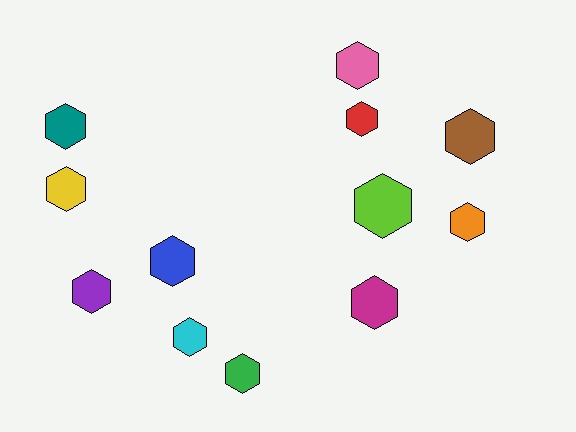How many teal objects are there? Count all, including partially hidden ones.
There is 1 teal object.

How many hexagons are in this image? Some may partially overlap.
There are 12 hexagons.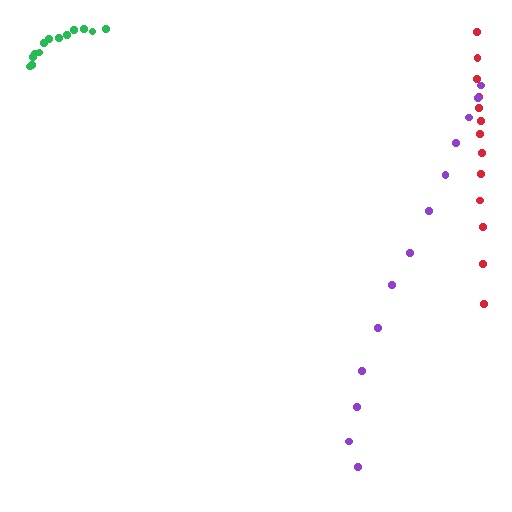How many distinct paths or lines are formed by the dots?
There are 3 distinct paths.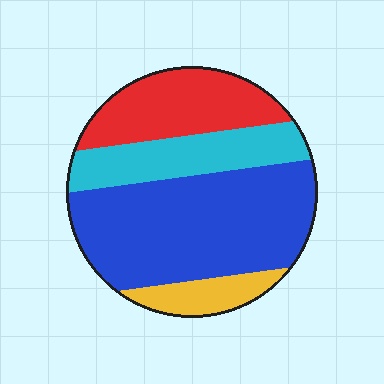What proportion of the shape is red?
Red covers around 20% of the shape.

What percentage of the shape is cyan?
Cyan takes up about one fifth (1/5) of the shape.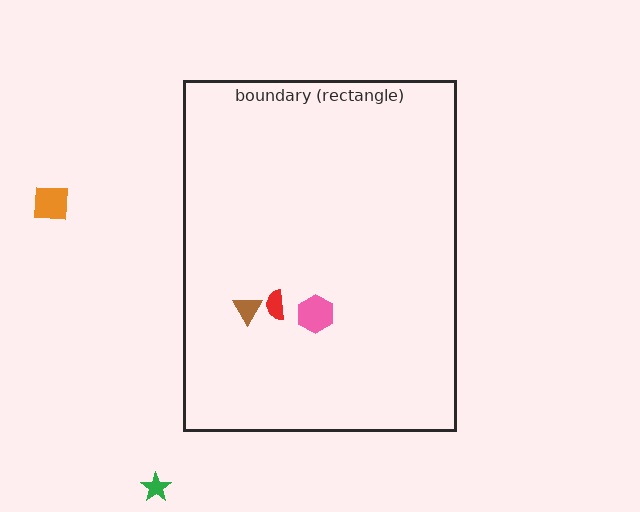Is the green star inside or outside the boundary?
Outside.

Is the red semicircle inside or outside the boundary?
Inside.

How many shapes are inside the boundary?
3 inside, 2 outside.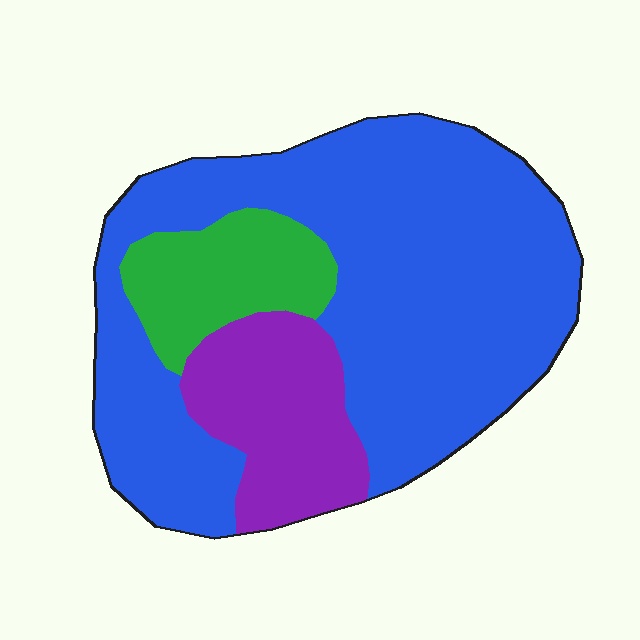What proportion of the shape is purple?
Purple takes up about one sixth (1/6) of the shape.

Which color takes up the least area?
Green, at roughly 15%.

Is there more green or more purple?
Purple.